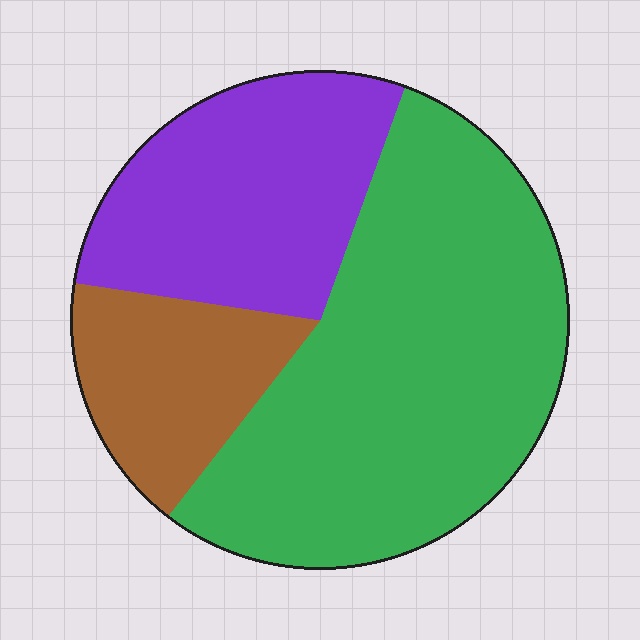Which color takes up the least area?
Brown, at roughly 15%.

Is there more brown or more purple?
Purple.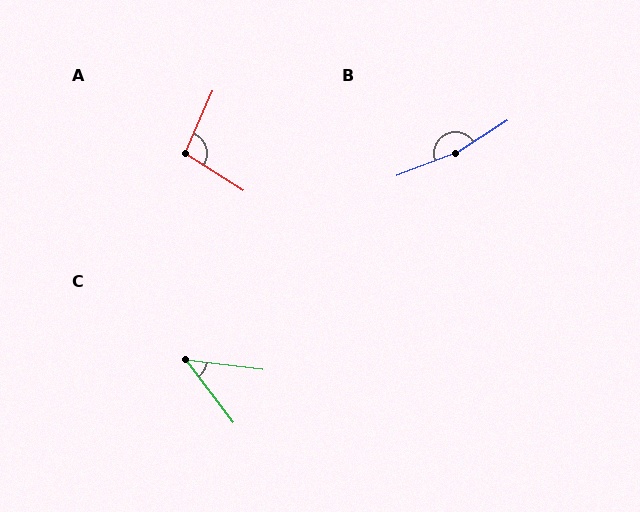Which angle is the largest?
B, at approximately 168 degrees.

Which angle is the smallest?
C, at approximately 46 degrees.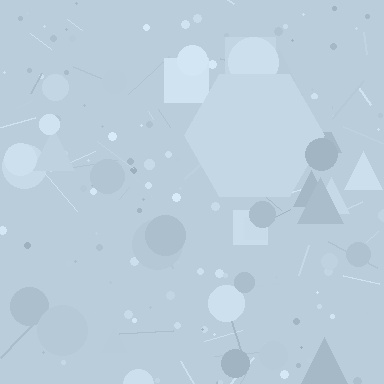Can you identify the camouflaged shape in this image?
The camouflaged shape is a hexagon.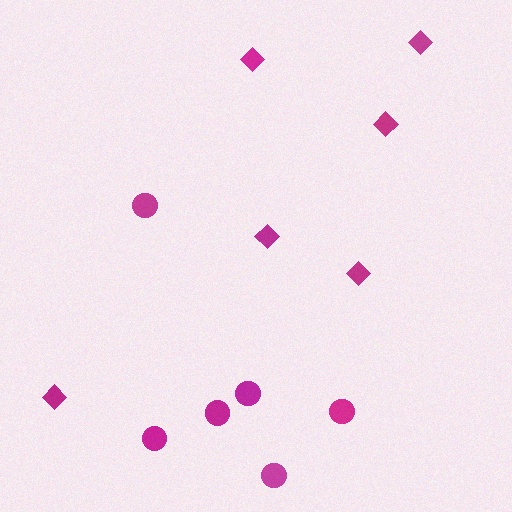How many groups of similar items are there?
There are 2 groups: one group of diamonds (6) and one group of circles (6).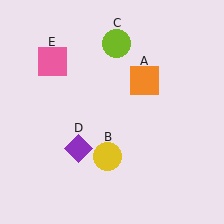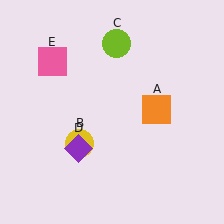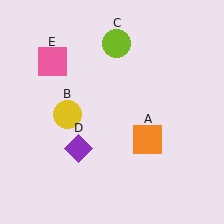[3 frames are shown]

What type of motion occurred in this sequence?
The orange square (object A), yellow circle (object B) rotated clockwise around the center of the scene.